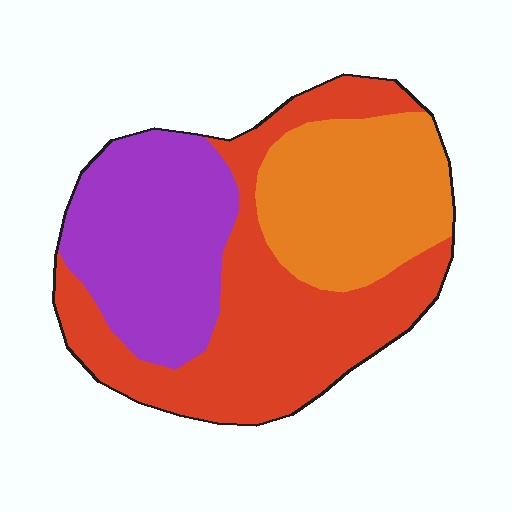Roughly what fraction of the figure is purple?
Purple covers about 30% of the figure.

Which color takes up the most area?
Red, at roughly 45%.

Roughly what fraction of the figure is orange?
Orange takes up about one quarter (1/4) of the figure.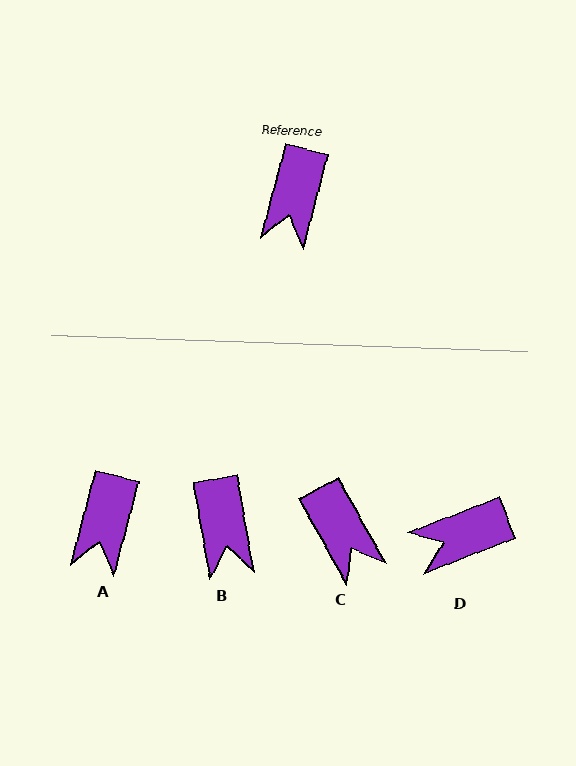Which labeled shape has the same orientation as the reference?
A.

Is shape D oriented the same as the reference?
No, it is off by about 54 degrees.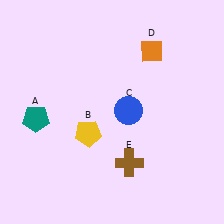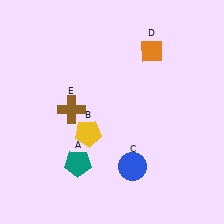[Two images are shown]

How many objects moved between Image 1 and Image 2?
3 objects moved between the two images.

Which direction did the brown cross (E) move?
The brown cross (E) moved left.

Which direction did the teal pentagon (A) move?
The teal pentagon (A) moved down.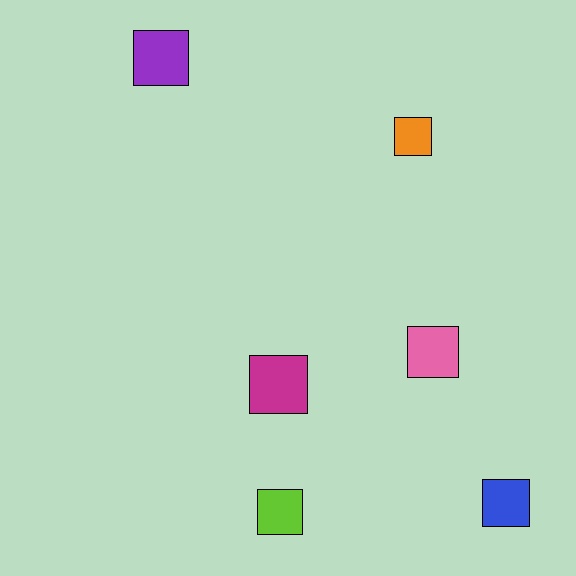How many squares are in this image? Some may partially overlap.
There are 6 squares.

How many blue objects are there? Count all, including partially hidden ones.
There is 1 blue object.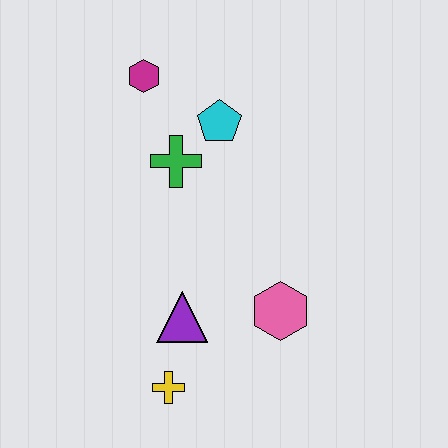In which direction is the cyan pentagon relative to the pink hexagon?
The cyan pentagon is above the pink hexagon.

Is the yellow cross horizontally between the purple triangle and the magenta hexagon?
Yes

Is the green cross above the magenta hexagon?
No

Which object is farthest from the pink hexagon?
The magenta hexagon is farthest from the pink hexagon.